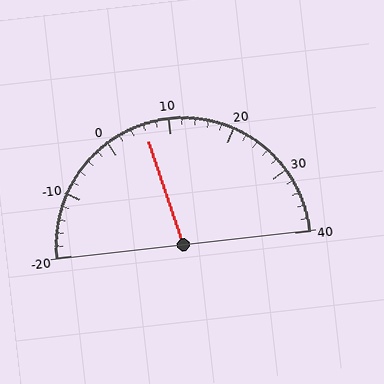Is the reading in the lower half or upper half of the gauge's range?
The reading is in the lower half of the range (-20 to 40).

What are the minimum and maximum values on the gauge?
The gauge ranges from -20 to 40.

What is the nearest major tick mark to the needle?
The nearest major tick mark is 10.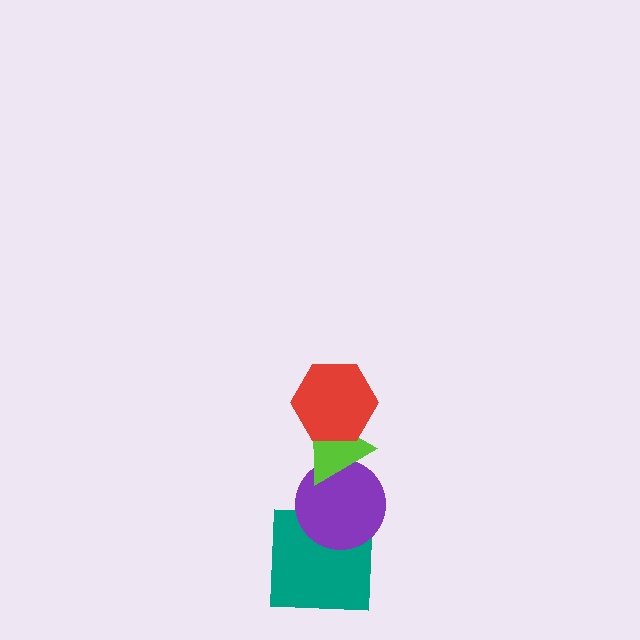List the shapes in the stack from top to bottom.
From top to bottom: the red hexagon, the lime triangle, the purple circle, the teal square.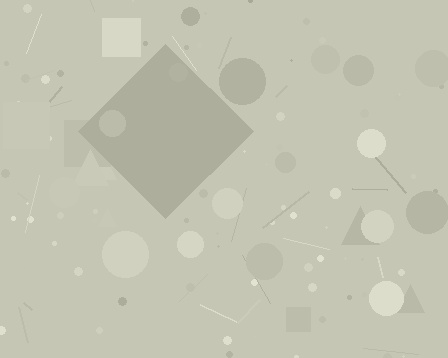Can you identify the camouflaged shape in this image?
The camouflaged shape is a diamond.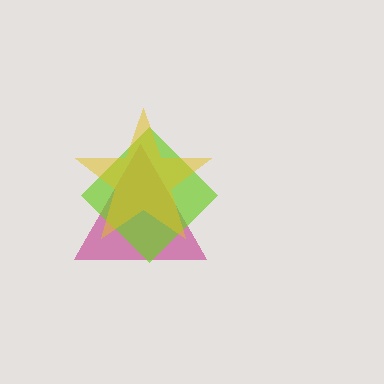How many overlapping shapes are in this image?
There are 3 overlapping shapes in the image.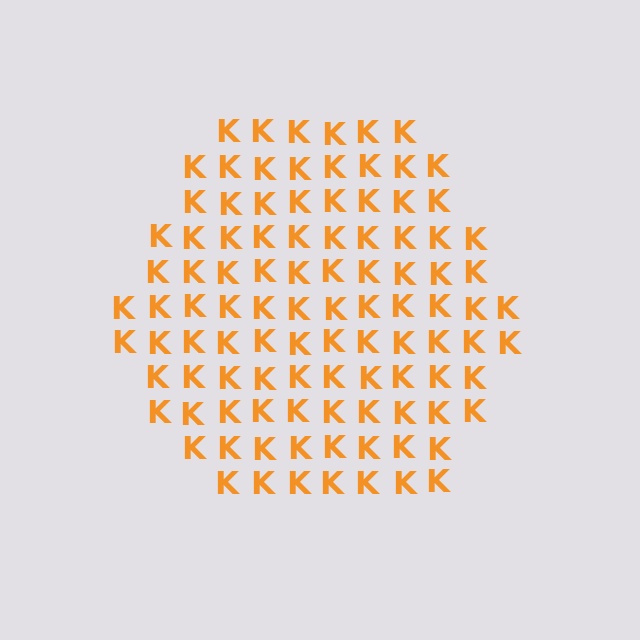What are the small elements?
The small elements are letter K's.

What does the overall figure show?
The overall figure shows a hexagon.